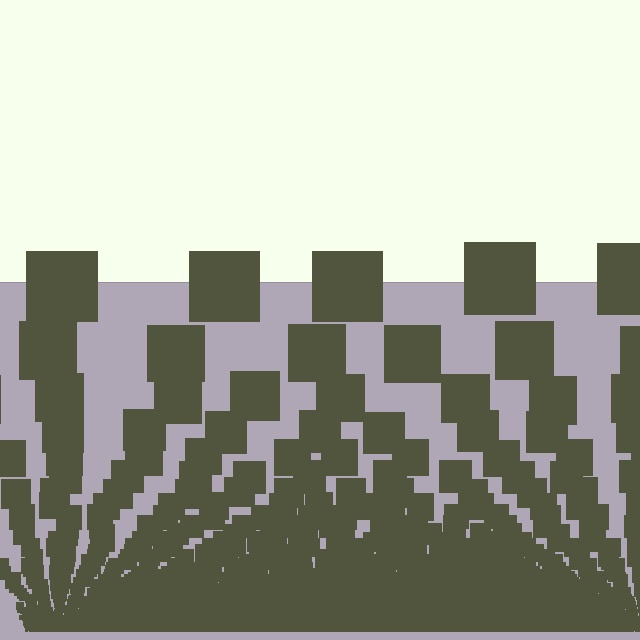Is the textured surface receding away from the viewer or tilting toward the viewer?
The surface appears to tilt toward the viewer. Texture elements get larger and sparser toward the top.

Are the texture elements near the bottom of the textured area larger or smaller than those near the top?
Smaller. The gradient is inverted — elements near the bottom are smaller and denser.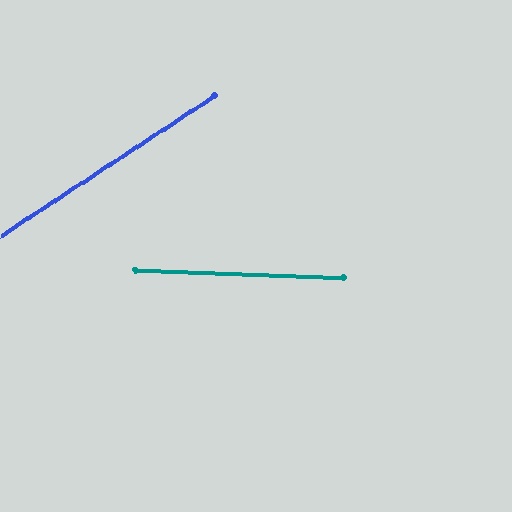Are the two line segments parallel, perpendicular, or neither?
Neither parallel nor perpendicular — they differ by about 35°.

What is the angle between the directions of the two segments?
Approximately 35 degrees.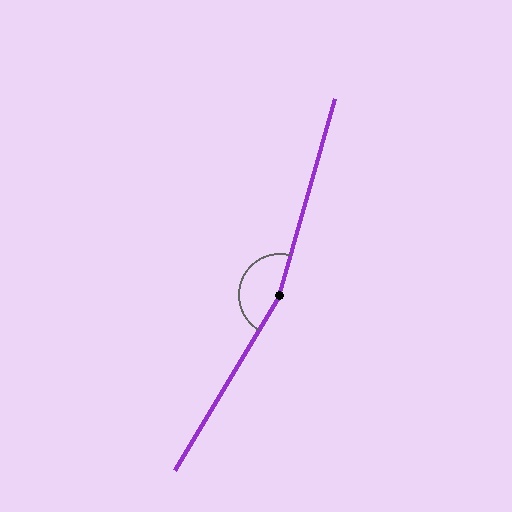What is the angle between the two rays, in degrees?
Approximately 165 degrees.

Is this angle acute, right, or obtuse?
It is obtuse.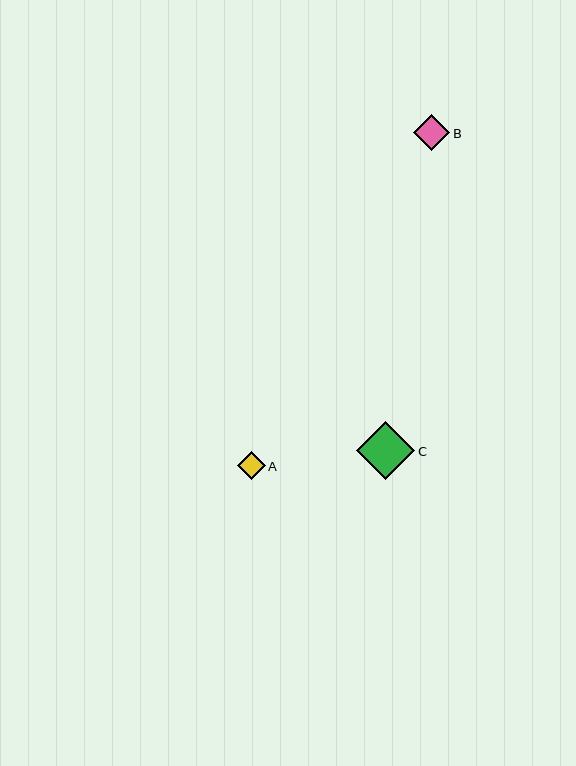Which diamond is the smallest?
Diamond A is the smallest with a size of approximately 28 pixels.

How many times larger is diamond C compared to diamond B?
Diamond C is approximately 1.6 times the size of diamond B.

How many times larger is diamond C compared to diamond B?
Diamond C is approximately 1.6 times the size of diamond B.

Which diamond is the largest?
Diamond C is the largest with a size of approximately 58 pixels.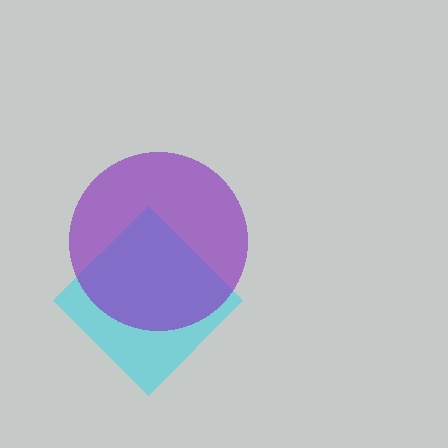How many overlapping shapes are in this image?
There are 2 overlapping shapes in the image.